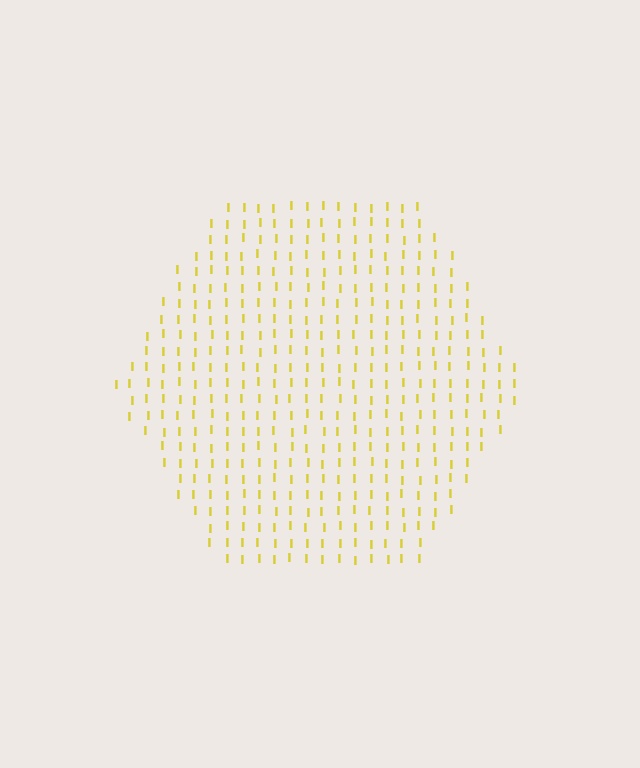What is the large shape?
The large shape is a hexagon.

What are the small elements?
The small elements are letter I's.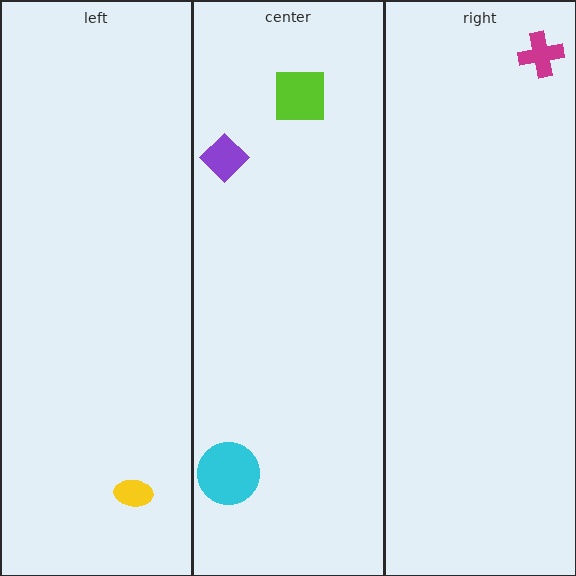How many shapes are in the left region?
1.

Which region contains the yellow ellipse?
The left region.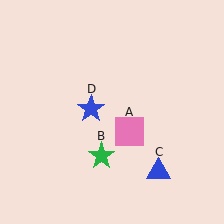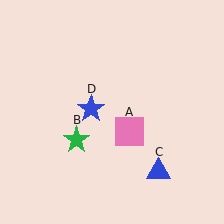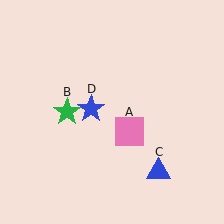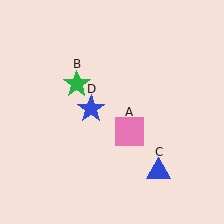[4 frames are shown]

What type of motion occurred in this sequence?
The green star (object B) rotated clockwise around the center of the scene.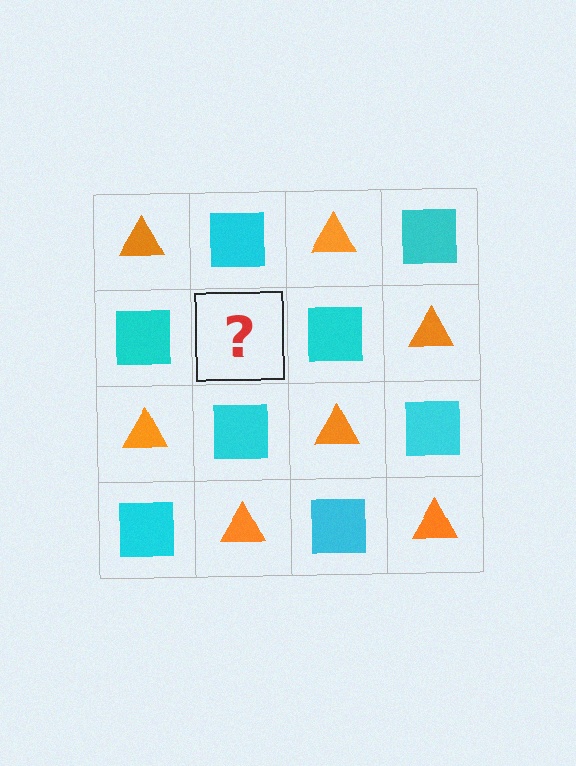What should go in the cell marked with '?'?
The missing cell should contain an orange triangle.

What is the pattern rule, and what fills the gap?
The rule is that it alternates orange triangle and cyan square in a checkerboard pattern. The gap should be filled with an orange triangle.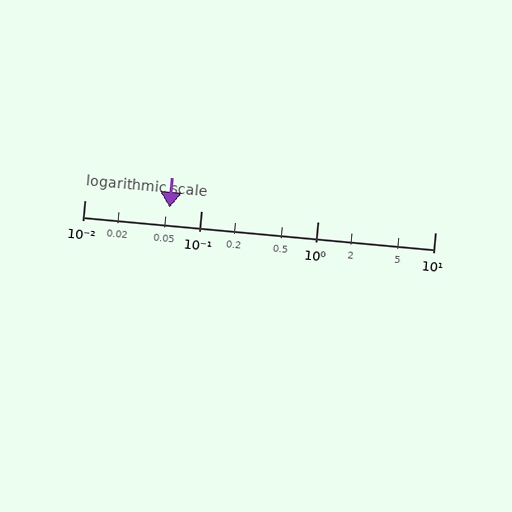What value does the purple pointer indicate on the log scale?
The pointer indicates approximately 0.054.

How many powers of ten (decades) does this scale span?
The scale spans 3 decades, from 0.01 to 10.